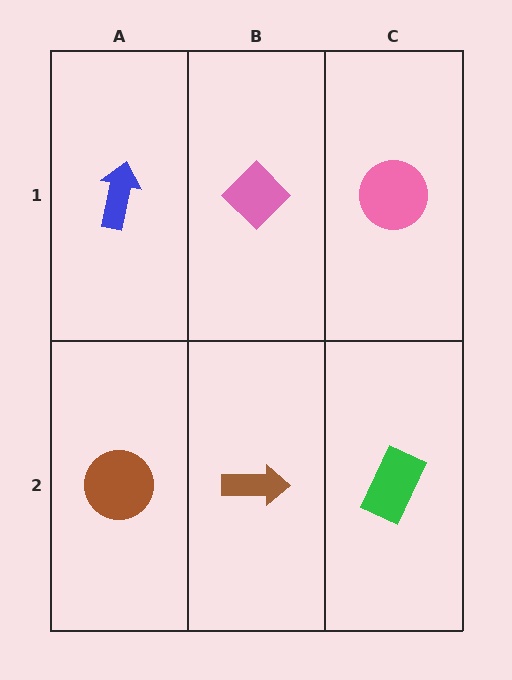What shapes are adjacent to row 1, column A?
A brown circle (row 2, column A), a pink diamond (row 1, column B).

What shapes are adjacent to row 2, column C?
A pink circle (row 1, column C), a brown arrow (row 2, column B).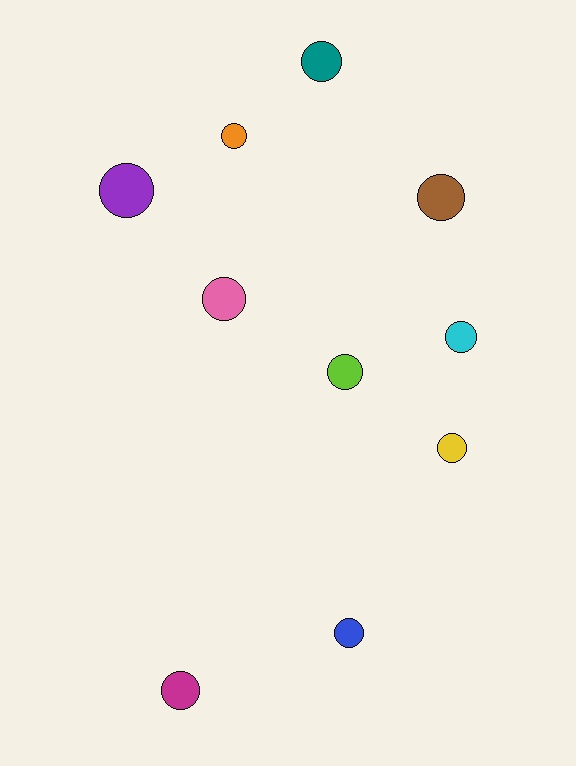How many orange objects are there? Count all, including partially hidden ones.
There is 1 orange object.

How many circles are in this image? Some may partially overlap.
There are 10 circles.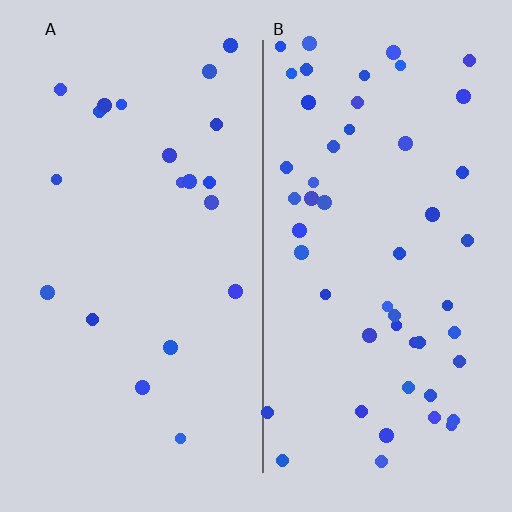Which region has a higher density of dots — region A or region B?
B (the right).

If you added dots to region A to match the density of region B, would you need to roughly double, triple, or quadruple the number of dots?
Approximately triple.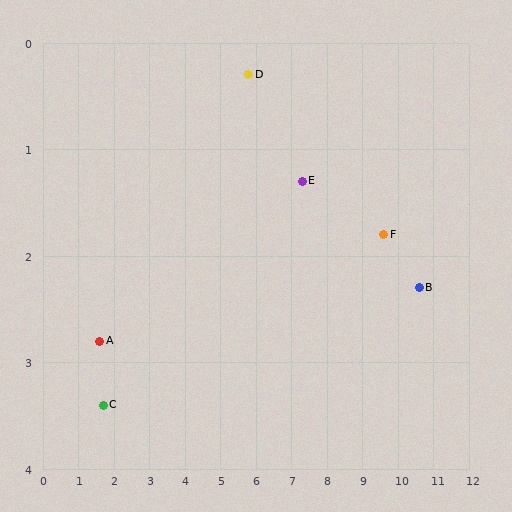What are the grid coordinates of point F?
Point F is at approximately (9.6, 1.8).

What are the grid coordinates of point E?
Point E is at approximately (7.3, 1.3).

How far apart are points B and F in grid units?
Points B and F are about 1.1 grid units apart.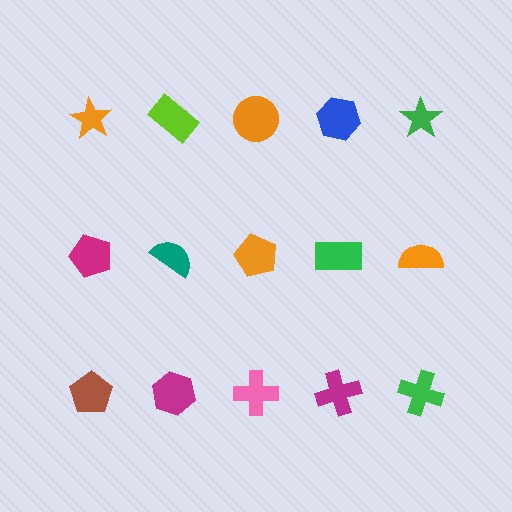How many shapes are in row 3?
5 shapes.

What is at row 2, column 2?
A teal semicircle.